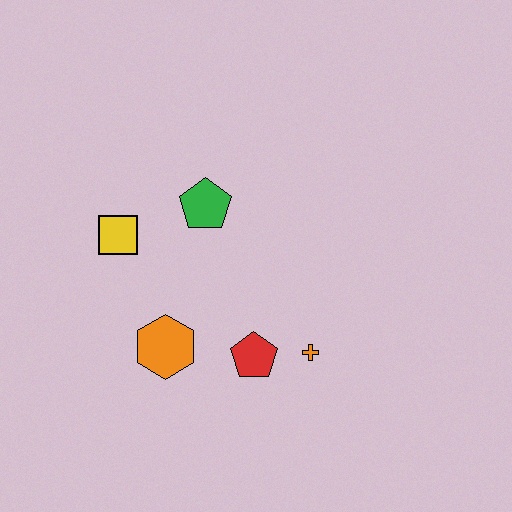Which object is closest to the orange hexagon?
The red pentagon is closest to the orange hexagon.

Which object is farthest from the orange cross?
The yellow square is farthest from the orange cross.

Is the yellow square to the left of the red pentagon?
Yes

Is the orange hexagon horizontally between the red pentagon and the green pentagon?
No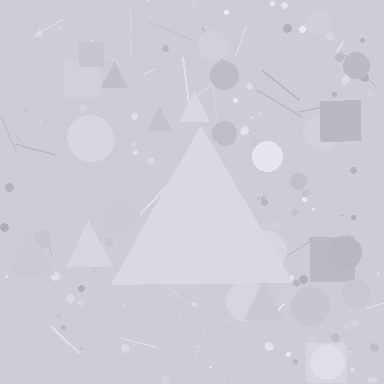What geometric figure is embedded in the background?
A triangle is embedded in the background.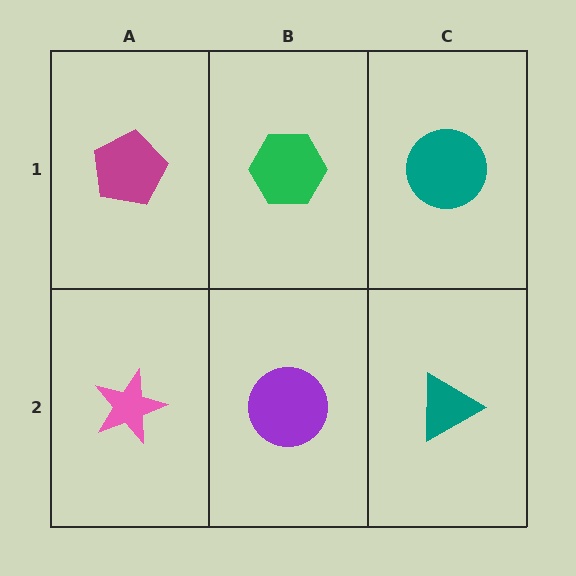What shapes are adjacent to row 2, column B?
A green hexagon (row 1, column B), a pink star (row 2, column A), a teal triangle (row 2, column C).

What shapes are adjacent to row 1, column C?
A teal triangle (row 2, column C), a green hexagon (row 1, column B).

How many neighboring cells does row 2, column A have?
2.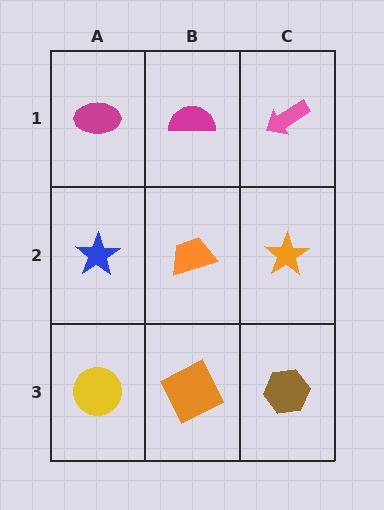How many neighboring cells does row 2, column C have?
3.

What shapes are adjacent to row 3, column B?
An orange trapezoid (row 2, column B), a yellow circle (row 3, column A), a brown hexagon (row 3, column C).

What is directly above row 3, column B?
An orange trapezoid.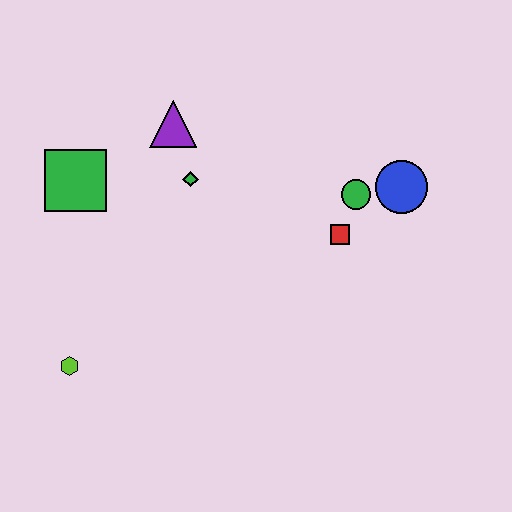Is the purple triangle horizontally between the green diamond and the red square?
No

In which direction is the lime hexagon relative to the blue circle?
The lime hexagon is to the left of the blue circle.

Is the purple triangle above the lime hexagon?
Yes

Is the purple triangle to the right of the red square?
No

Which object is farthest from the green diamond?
The lime hexagon is farthest from the green diamond.